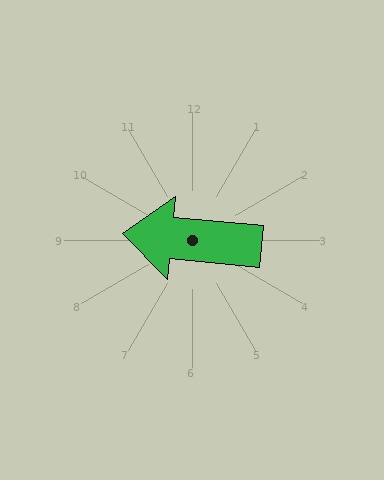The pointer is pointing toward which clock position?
Roughly 9 o'clock.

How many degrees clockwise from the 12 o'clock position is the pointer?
Approximately 275 degrees.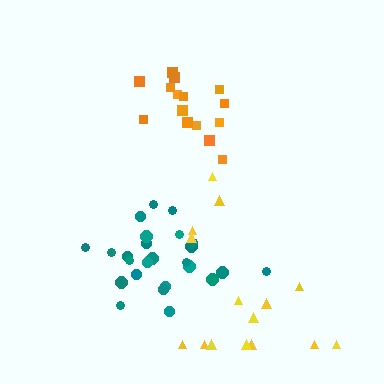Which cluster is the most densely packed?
Orange.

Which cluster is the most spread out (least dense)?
Yellow.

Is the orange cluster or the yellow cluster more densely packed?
Orange.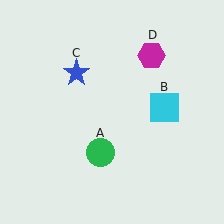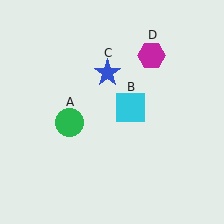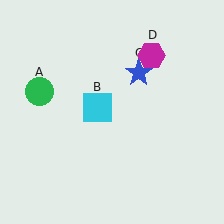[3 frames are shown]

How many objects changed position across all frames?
3 objects changed position: green circle (object A), cyan square (object B), blue star (object C).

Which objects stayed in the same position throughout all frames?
Magenta hexagon (object D) remained stationary.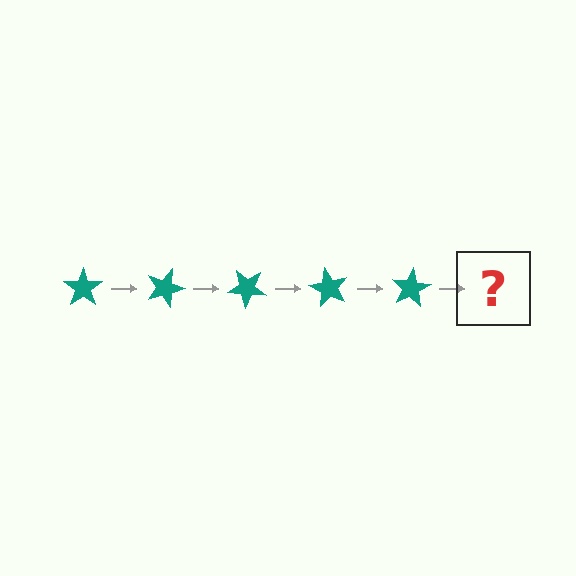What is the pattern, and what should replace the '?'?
The pattern is that the star rotates 20 degrees each step. The '?' should be a teal star rotated 100 degrees.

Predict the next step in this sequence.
The next step is a teal star rotated 100 degrees.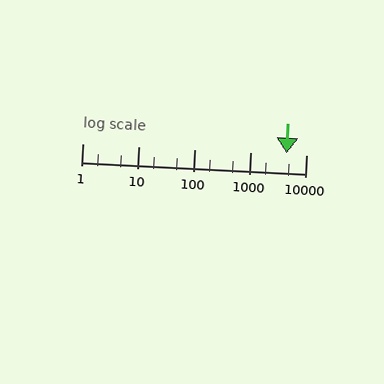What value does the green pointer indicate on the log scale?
The pointer indicates approximately 4400.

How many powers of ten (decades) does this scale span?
The scale spans 4 decades, from 1 to 10000.